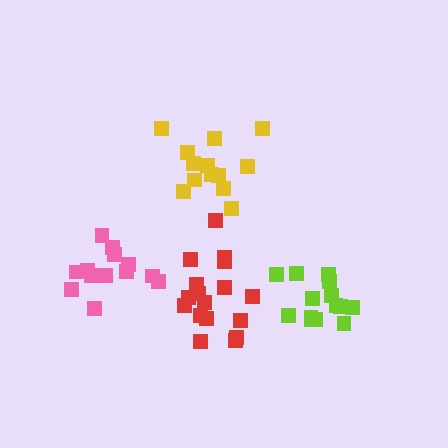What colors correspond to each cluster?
The clusters are colored: yellow, red, pink, lime.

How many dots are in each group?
Group 1: 13 dots, Group 2: 17 dots, Group 3: 14 dots, Group 4: 14 dots (58 total).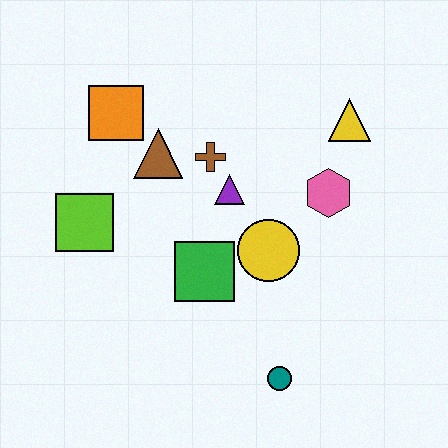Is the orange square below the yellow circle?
No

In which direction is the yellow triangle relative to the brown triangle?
The yellow triangle is to the right of the brown triangle.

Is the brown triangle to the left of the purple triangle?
Yes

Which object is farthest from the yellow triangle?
The lime square is farthest from the yellow triangle.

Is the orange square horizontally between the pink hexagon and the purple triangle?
No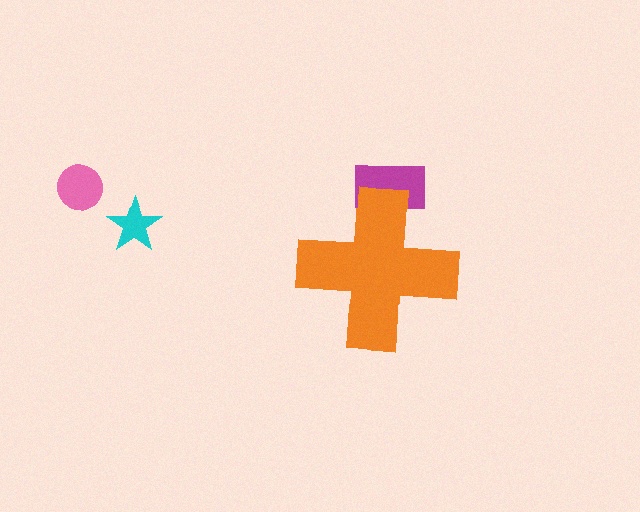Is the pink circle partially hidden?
No, the pink circle is fully visible.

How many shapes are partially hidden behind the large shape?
1 shape is partially hidden.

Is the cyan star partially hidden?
No, the cyan star is fully visible.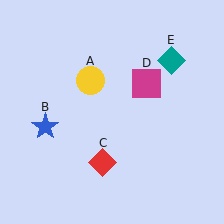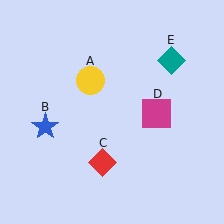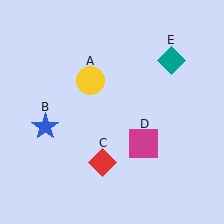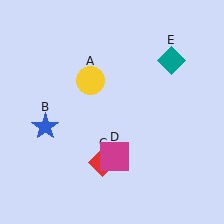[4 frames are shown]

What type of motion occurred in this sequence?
The magenta square (object D) rotated clockwise around the center of the scene.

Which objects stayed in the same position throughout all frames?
Yellow circle (object A) and blue star (object B) and red diamond (object C) and teal diamond (object E) remained stationary.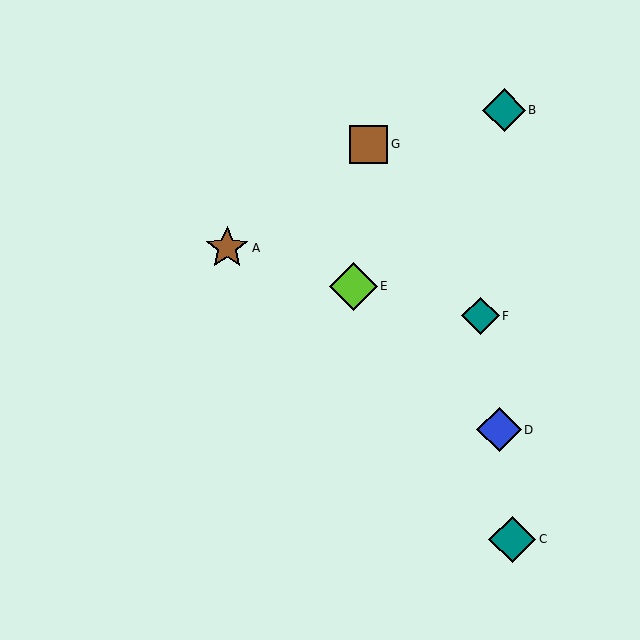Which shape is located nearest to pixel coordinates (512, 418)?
The blue diamond (labeled D) at (499, 430) is nearest to that location.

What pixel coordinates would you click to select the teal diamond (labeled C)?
Click at (512, 539) to select the teal diamond C.